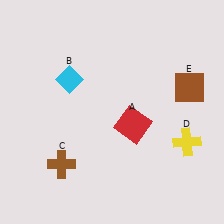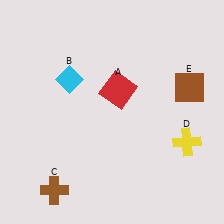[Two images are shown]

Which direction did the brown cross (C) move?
The brown cross (C) moved down.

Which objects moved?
The objects that moved are: the red square (A), the brown cross (C).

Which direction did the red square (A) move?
The red square (A) moved up.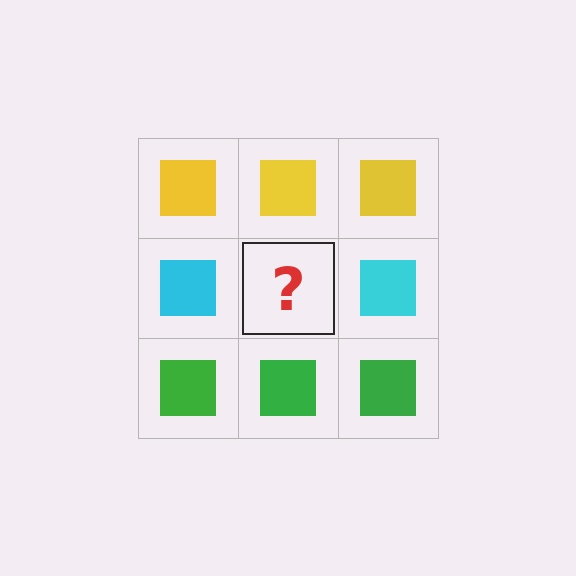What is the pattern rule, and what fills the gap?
The rule is that each row has a consistent color. The gap should be filled with a cyan square.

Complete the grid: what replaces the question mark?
The question mark should be replaced with a cyan square.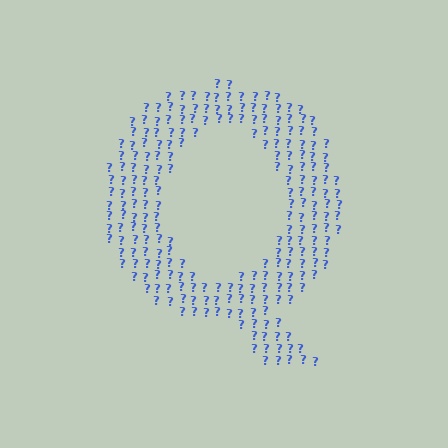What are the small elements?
The small elements are question marks.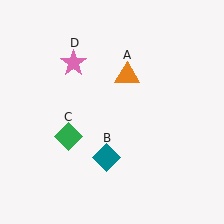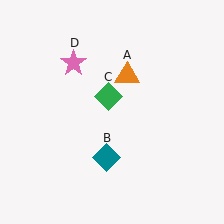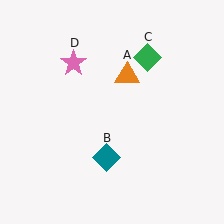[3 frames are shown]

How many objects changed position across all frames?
1 object changed position: green diamond (object C).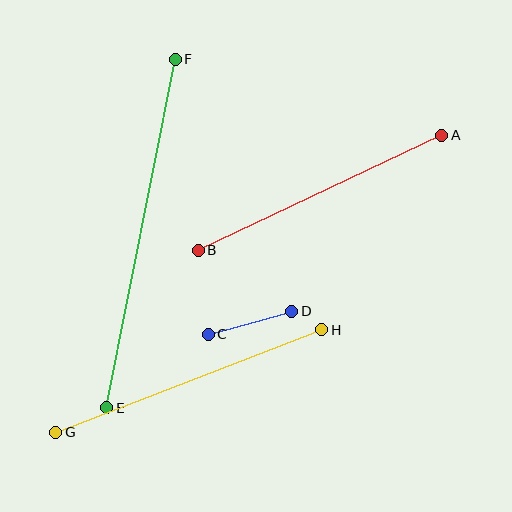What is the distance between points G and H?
The distance is approximately 285 pixels.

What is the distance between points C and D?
The distance is approximately 87 pixels.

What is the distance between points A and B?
The distance is approximately 269 pixels.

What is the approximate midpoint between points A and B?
The midpoint is at approximately (320, 193) pixels.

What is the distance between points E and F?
The distance is approximately 355 pixels.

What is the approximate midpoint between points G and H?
The midpoint is at approximately (189, 381) pixels.